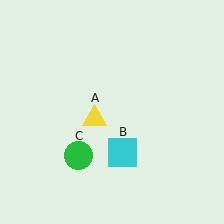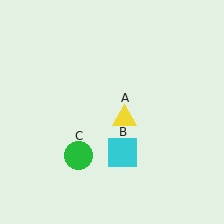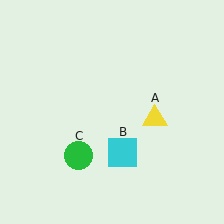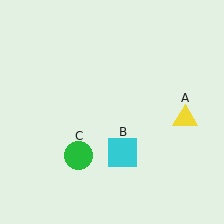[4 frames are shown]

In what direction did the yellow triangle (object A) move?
The yellow triangle (object A) moved right.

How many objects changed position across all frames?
1 object changed position: yellow triangle (object A).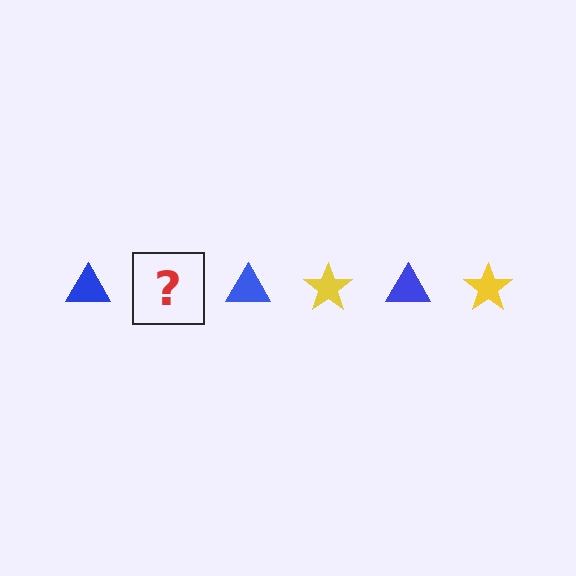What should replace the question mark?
The question mark should be replaced with a yellow star.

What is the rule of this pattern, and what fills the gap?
The rule is that the pattern alternates between blue triangle and yellow star. The gap should be filled with a yellow star.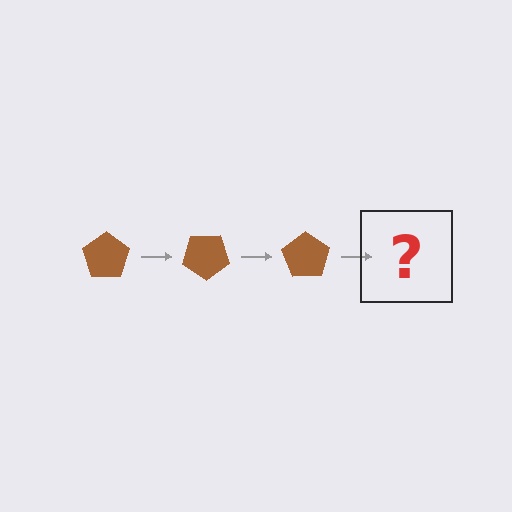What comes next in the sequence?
The next element should be a brown pentagon rotated 105 degrees.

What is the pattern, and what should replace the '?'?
The pattern is that the pentagon rotates 35 degrees each step. The '?' should be a brown pentagon rotated 105 degrees.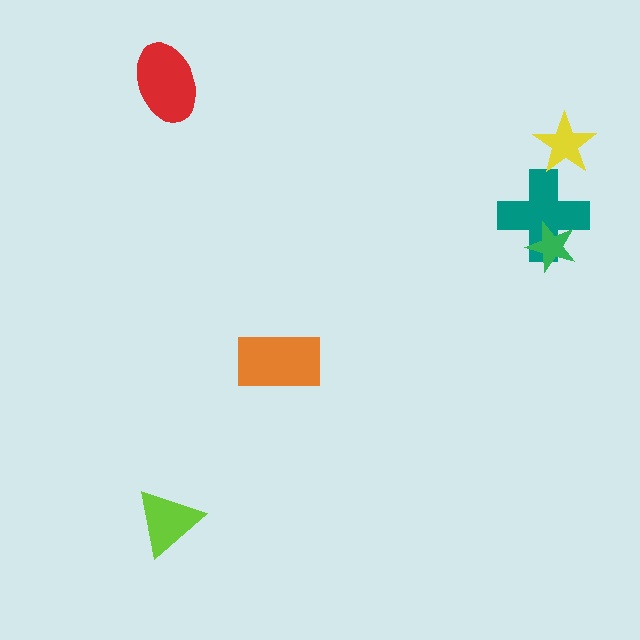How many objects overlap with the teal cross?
1 object overlaps with the teal cross.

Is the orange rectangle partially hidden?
No, no other shape covers it.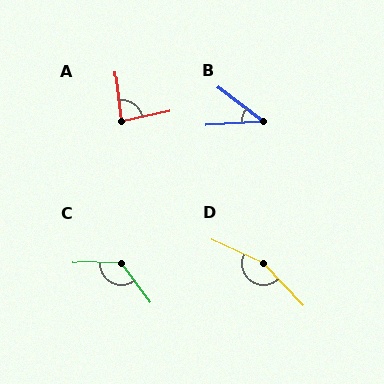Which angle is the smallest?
B, at approximately 41 degrees.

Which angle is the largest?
D, at approximately 158 degrees.